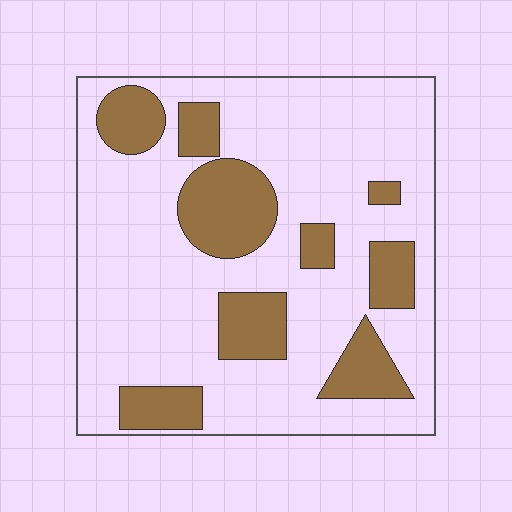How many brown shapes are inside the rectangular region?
9.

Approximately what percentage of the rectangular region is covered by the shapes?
Approximately 25%.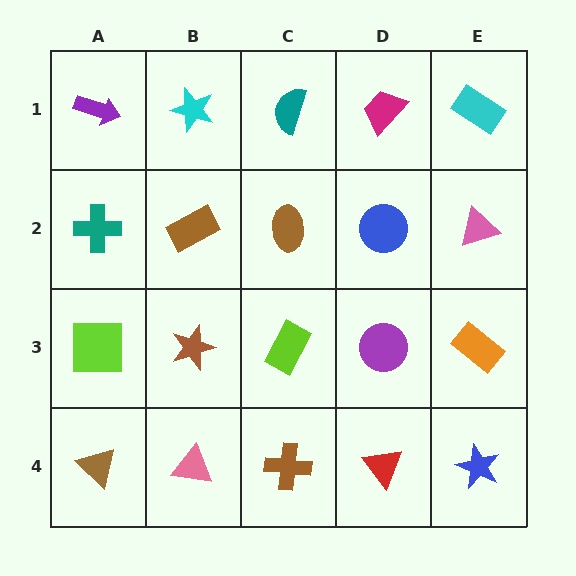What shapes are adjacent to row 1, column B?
A brown rectangle (row 2, column B), a purple arrow (row 1, column A), a teal semicircle (row 1, column C).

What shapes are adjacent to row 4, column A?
A lime square (row 3, column A), a pink triangle (row 4, column B).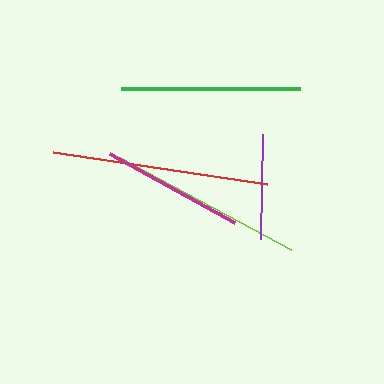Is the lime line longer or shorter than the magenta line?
The lime line is longer than the magenta line.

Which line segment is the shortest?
The purple line is the shortest at approximately 105 pixels.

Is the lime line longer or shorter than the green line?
The lime line is longer than the green line.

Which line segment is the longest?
The red line is the longest at approximately 217 pixels.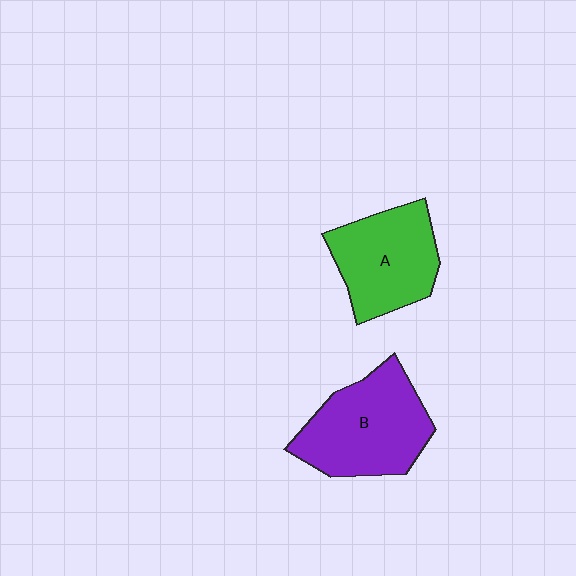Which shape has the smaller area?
Shape A (green).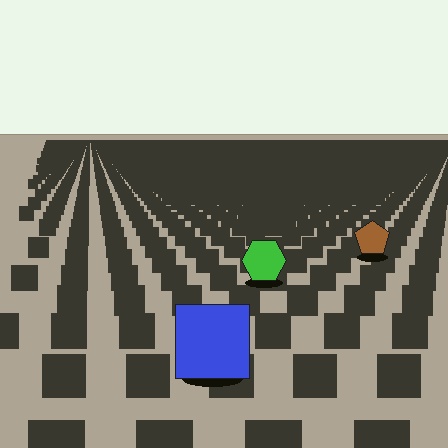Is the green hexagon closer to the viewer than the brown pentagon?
Yes. The green hexagon is closer — you can tell from the texture gradient: the ground texture is coarser near it.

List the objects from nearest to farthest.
From nearest to farthest: the blue square, the green hexagon, the brown pentagon.